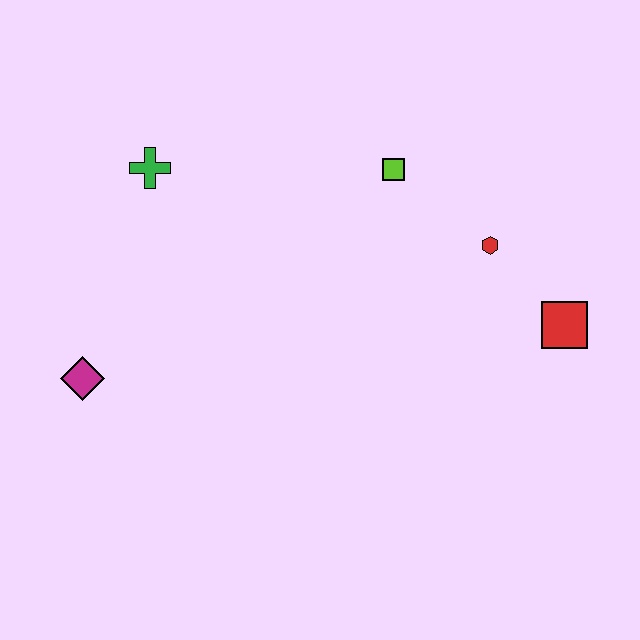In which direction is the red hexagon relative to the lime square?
The red hexagon is to the right of the lime square.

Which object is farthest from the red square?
The magenta diamond is farthest from the red square.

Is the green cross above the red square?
Yes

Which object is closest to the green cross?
The magenta diamond is closest to the green cross.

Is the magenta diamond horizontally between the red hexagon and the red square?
No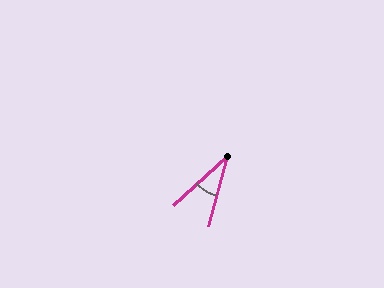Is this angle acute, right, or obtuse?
It is acute.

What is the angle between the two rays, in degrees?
Approximately 33 degrees.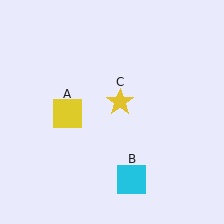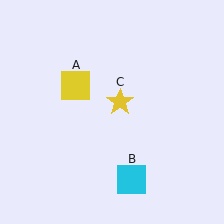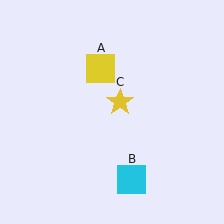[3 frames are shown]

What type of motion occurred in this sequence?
The yellow square (object A) rotated clockwise around the center of the scene.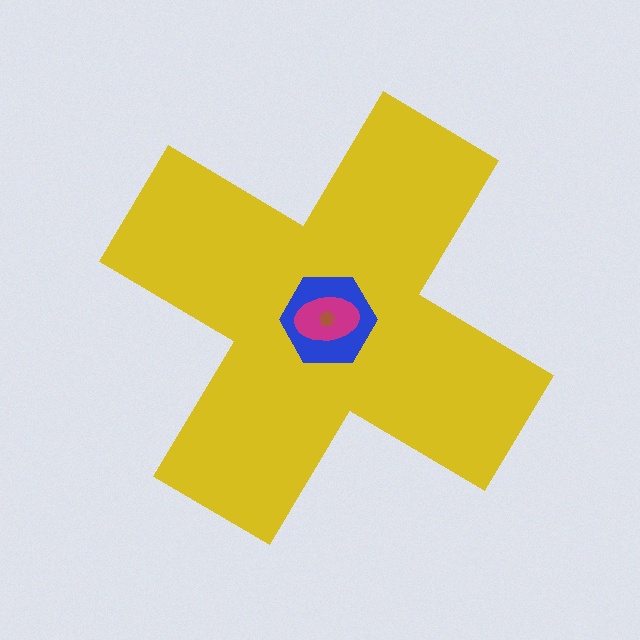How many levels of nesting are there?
4.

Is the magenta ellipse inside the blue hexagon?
Yes.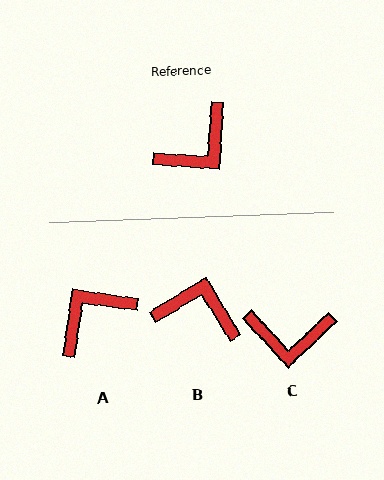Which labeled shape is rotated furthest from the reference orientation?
A, about 175 degrees away.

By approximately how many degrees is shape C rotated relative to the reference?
Approximately 44 degrees clockwise.